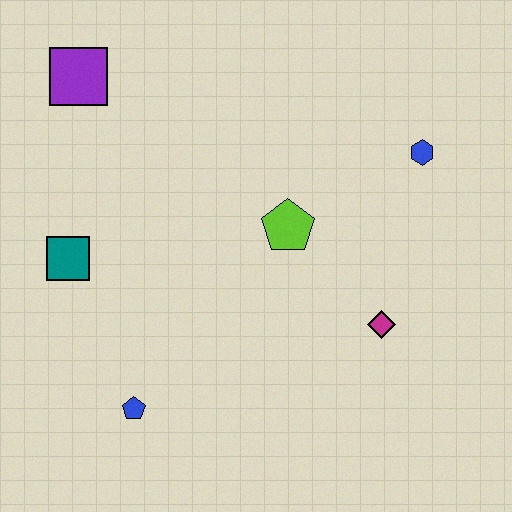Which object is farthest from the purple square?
The magenta diamond is farthest from the purple square.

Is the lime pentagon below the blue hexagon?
Yes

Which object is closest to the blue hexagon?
The lime pentagon is closest to the blue hexagon.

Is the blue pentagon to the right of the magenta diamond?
No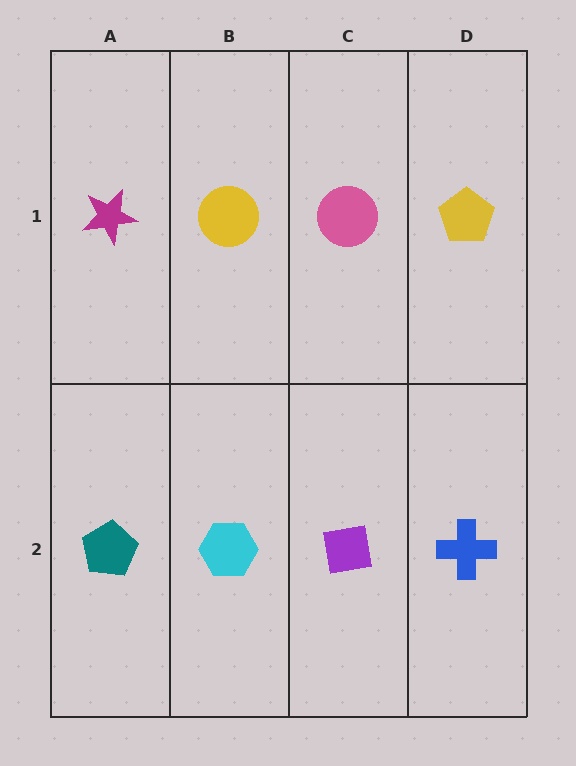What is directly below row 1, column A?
A teal pentagon.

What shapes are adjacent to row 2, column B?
A yellow circle (row 1, column B), a teal pentagon (row 2, column A), a purple square (row 2, column C).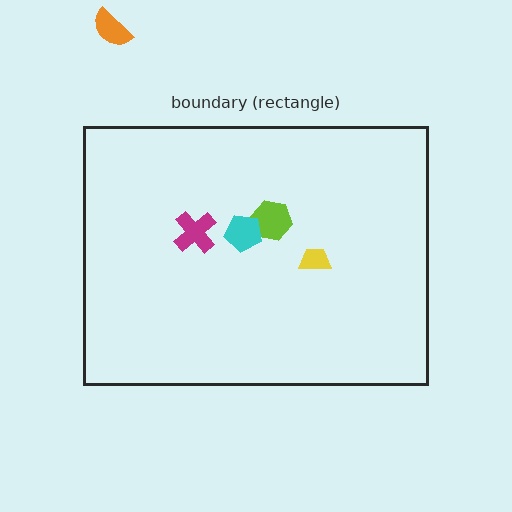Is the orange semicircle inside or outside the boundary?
Outside.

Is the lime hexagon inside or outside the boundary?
Inside.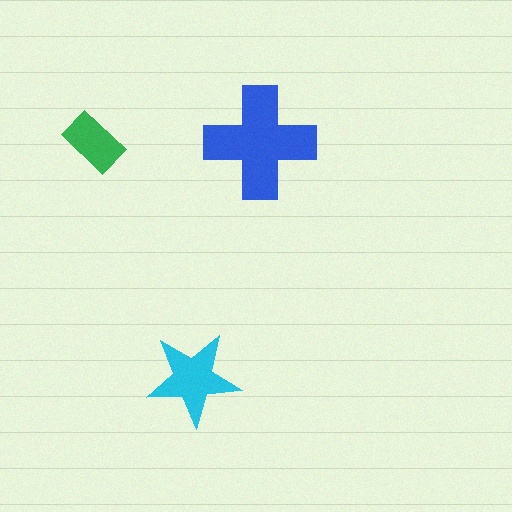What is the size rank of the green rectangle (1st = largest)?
3rd.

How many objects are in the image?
There are 3 objects in the image.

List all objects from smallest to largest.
The green rectangle, the cyan star, the blue cross.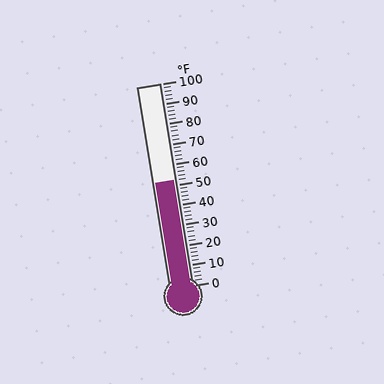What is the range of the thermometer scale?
The thermometer scale ranges from 0°F to 100°F.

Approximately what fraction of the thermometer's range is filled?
The thermometer is filled to approximately 50% of its range.